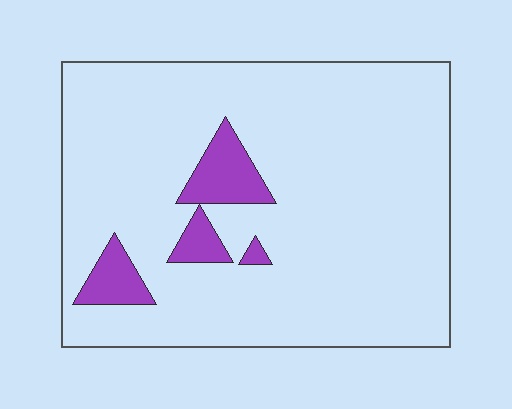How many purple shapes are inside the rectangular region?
4.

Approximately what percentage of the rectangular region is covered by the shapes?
Approximately 10%.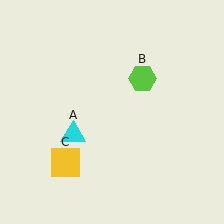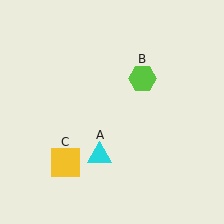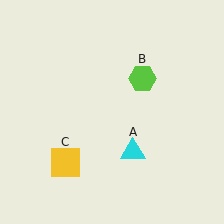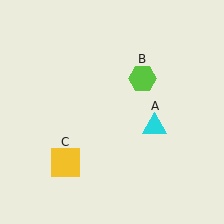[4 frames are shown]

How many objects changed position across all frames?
1 object changed position: cyan triangle (object A).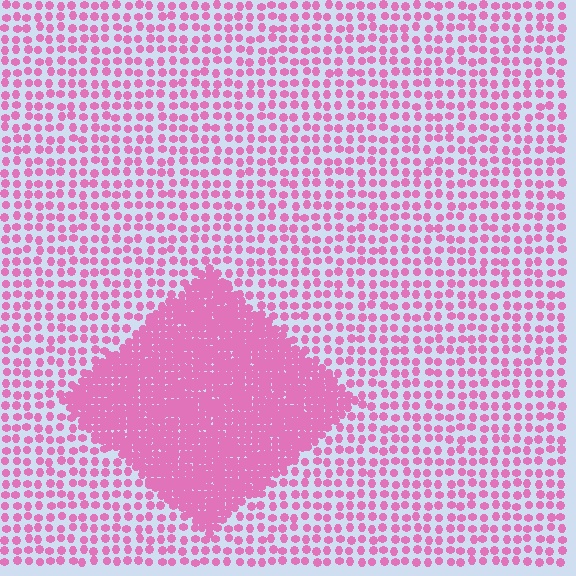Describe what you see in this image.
The image contains small pink elements arranged at two different densities. A diamond-shaped region is visible where the elements are more densely packed than the surrounding area.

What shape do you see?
I see a diamond.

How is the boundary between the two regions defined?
The boundary is defined by a change in element density (approximately 2.8x ratio). All elements are the same color, size, and shape.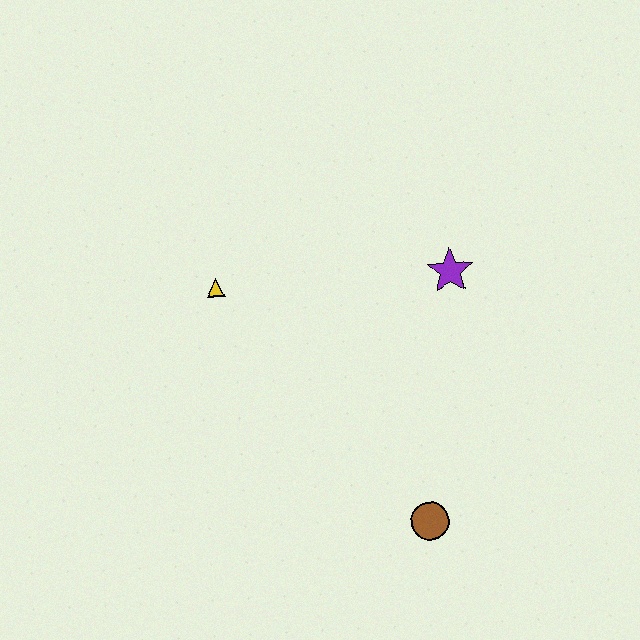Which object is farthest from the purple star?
The brown circle is farthest from the purple star.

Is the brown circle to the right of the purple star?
No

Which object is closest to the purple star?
The yellow triangle is closest to the purple star.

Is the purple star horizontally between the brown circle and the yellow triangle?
No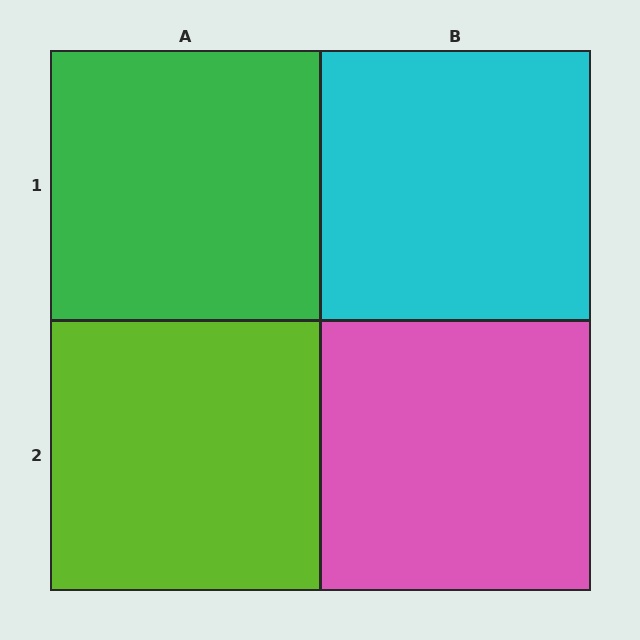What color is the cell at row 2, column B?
Pink.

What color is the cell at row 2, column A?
Lime.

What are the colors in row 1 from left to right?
Green, cyan.